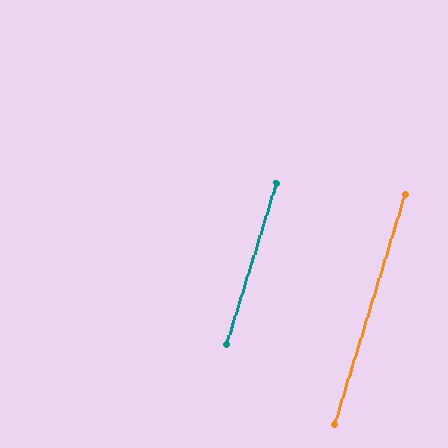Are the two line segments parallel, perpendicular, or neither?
Parallel — their directions differ by only 0.1°.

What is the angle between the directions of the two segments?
Approximately 0 degrees.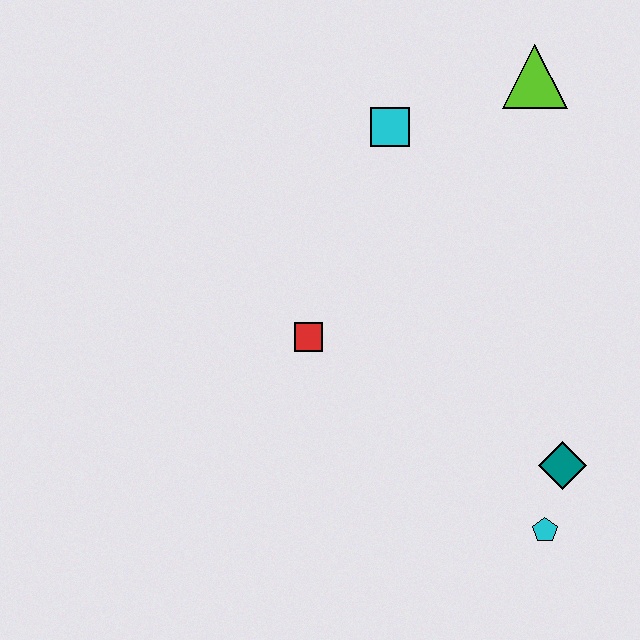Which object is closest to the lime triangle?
The cyan square is closest to the lime triangle.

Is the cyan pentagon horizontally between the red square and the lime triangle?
No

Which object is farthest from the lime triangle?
The cyan pentagon is farthest from the lime triangle.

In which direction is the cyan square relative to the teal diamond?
The cyan square is above the teal diamond.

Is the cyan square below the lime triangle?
Yes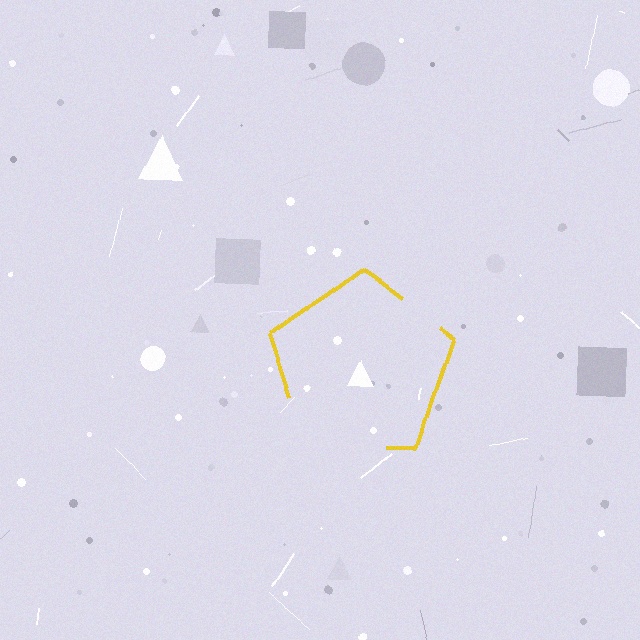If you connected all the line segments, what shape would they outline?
They would outline a pentagon.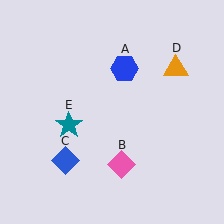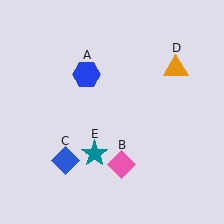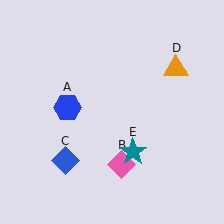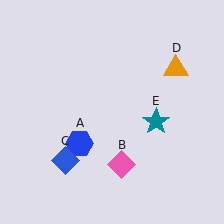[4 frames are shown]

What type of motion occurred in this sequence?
The blue hexagon (object A), teal star (object E) rotated counterclockwise around the center of the scene.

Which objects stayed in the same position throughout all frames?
Pink diamond (object B) and blue diamond (object C) and orange triangle (object D) remained stationary.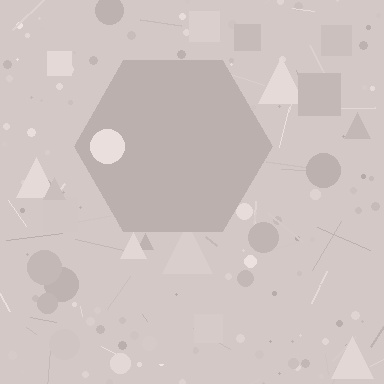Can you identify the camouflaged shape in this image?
The camouflaged shape is a hexagon.